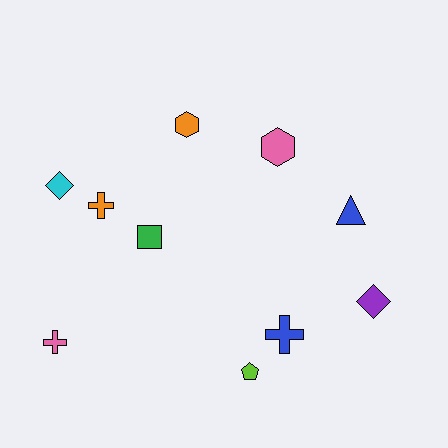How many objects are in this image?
There are 10 objects.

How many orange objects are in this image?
There are 2 orange objects.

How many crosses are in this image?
There are 3 crosses.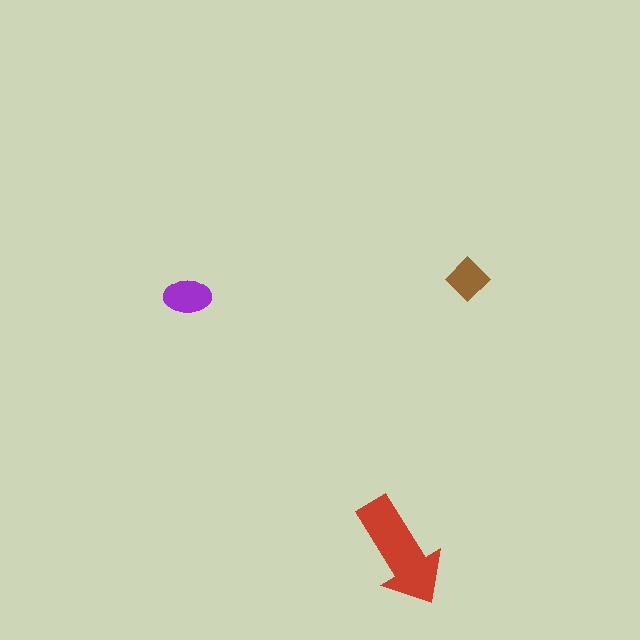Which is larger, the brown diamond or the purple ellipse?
The purple ellipse.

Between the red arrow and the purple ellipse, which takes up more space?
The red arrow.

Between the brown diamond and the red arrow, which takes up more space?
The red arrow.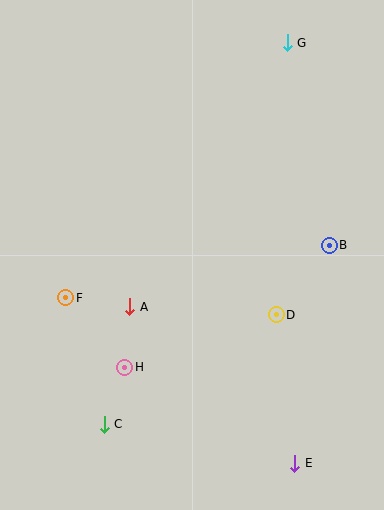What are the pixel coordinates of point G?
Point G is at (287, 43).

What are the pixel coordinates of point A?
Point A is at (130, 307).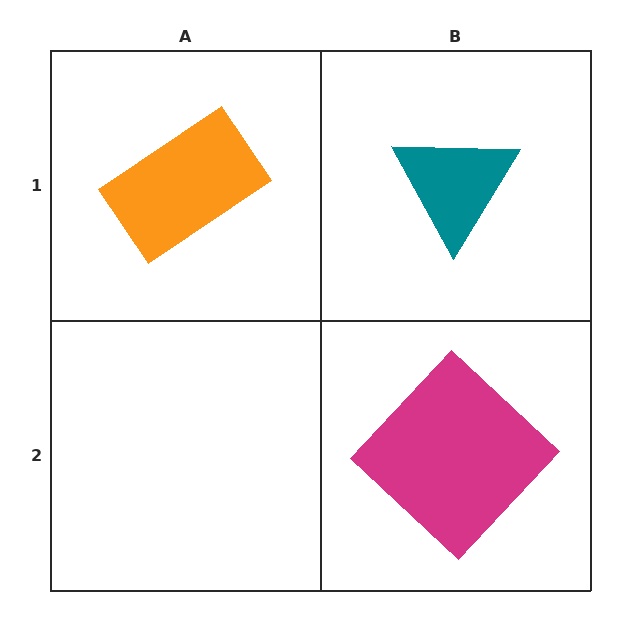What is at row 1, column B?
A teal triangle.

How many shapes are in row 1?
2 shapes.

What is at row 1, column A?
An orange rectangle.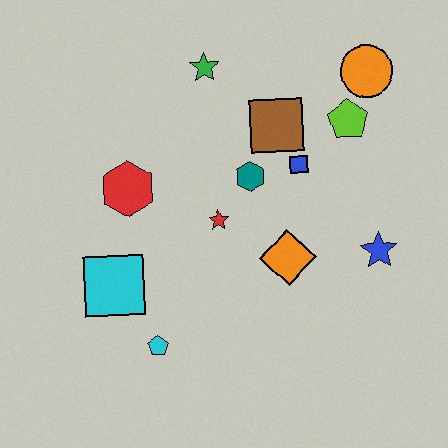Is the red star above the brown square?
No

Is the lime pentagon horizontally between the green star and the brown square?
No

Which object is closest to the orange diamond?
The red star is closest to the orange diamond.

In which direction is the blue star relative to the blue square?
The blue star is below the blue square.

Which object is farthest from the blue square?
The cyan pentagon is farthest from the blue square.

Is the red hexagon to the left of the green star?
Yes